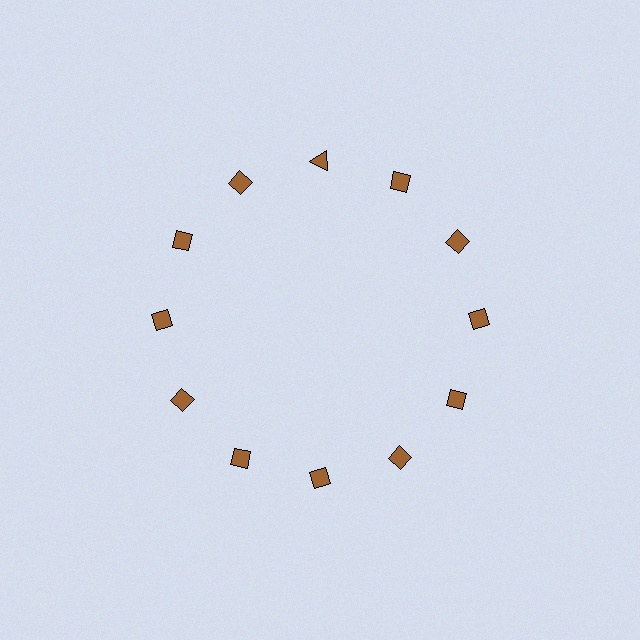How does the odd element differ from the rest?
It has a different shape: triangle instead of diamond.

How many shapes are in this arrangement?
There are 12 shapes arranged in a ring pattern.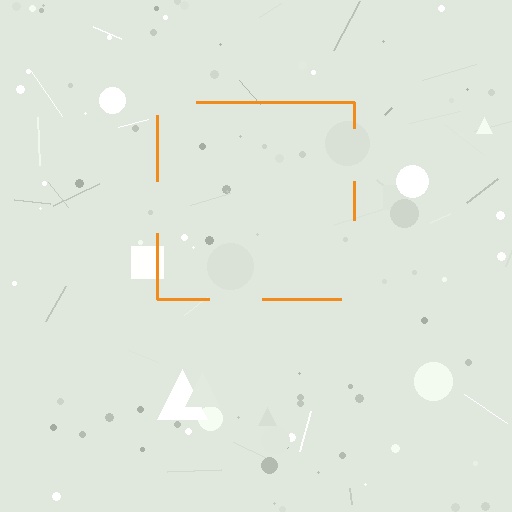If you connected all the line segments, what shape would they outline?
They would outline a square.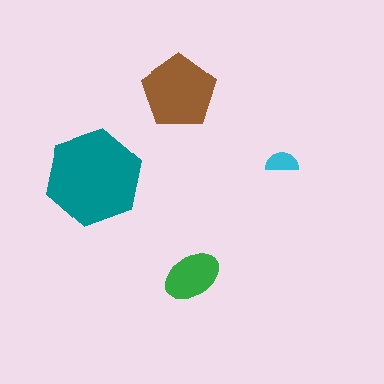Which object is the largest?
The teal hexagon.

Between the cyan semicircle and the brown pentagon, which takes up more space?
The brown pentagon.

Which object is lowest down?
The green ellipse is bottommost.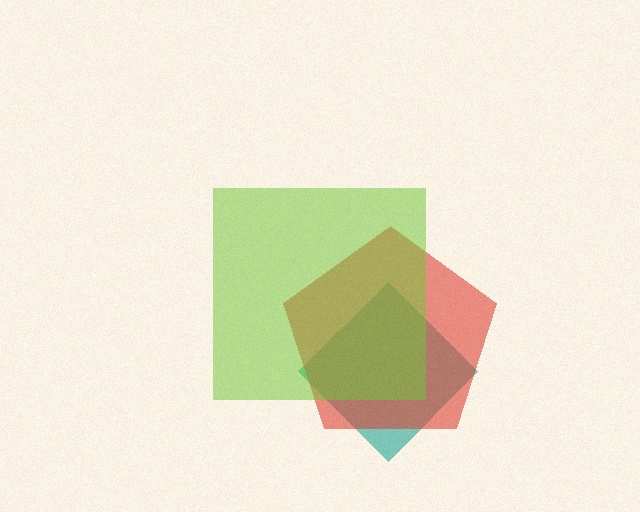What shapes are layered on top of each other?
The layered shapes are: a teal diamond, a red pentagon, a lime square.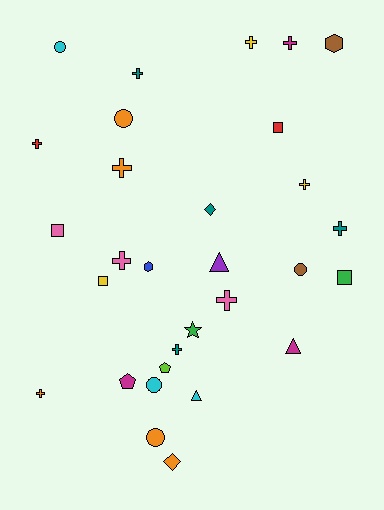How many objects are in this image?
There are 30 objects.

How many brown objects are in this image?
There are 2 brown objects.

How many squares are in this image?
There are 4 squares.